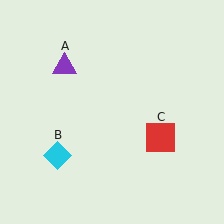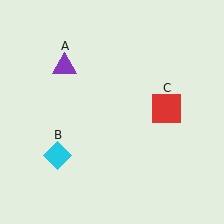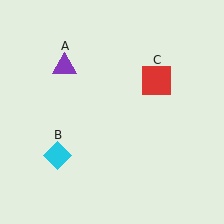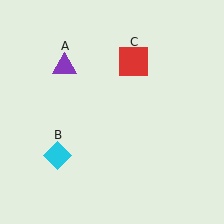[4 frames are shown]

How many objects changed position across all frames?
1 object changed position: red square (object C).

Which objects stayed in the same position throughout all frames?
Purple triangle (object A) and cyan diamond (object B) remained stationary.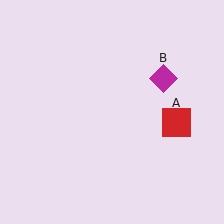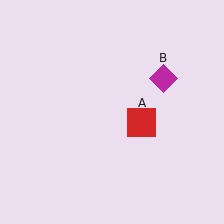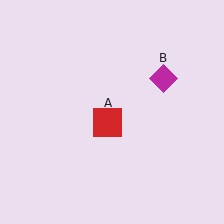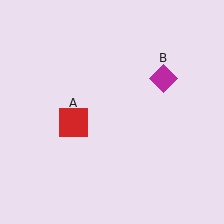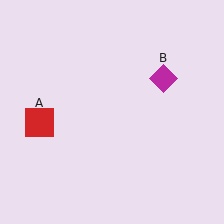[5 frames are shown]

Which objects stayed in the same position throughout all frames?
Magenta diamond (object B) remained stationary.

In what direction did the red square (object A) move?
The red square (object A) moved left.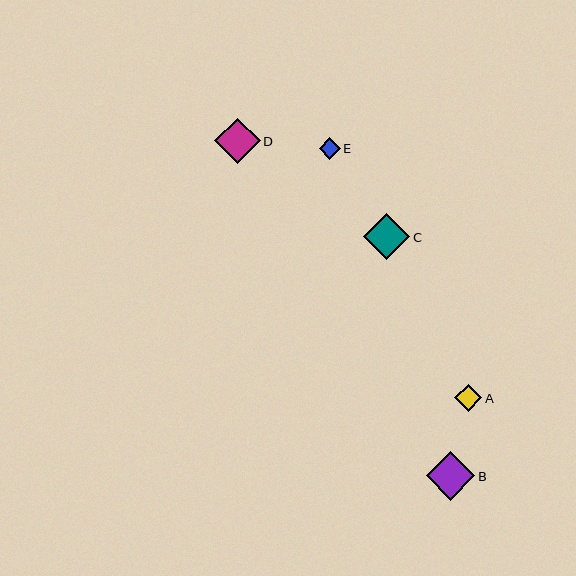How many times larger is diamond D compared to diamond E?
Diamond D is approximately 2.2 times the size of diamond E.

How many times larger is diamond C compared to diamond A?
Diamond C is approximately 1.7 times the size of diamond A.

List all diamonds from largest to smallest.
From largest to smallest: B, C, D, A, E.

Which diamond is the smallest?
Diamond E is the smallest with a size of approximately 21 pixels.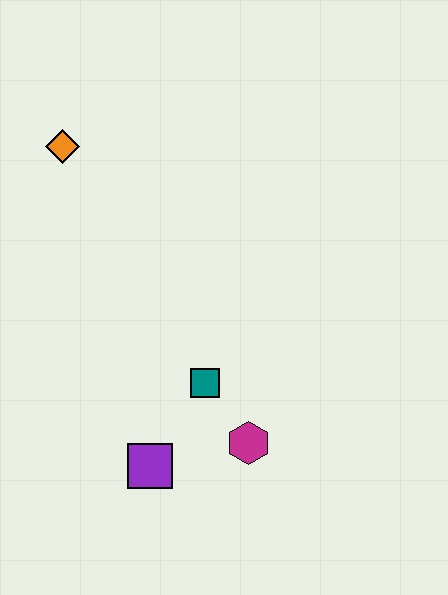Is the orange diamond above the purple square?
Yes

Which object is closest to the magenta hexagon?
The teal square is closest to the magenta hexagon.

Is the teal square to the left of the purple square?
No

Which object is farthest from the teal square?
The orange diamond is farthest from the teal square.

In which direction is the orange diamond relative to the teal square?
The orange diamond is above the teal square.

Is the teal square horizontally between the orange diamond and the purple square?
No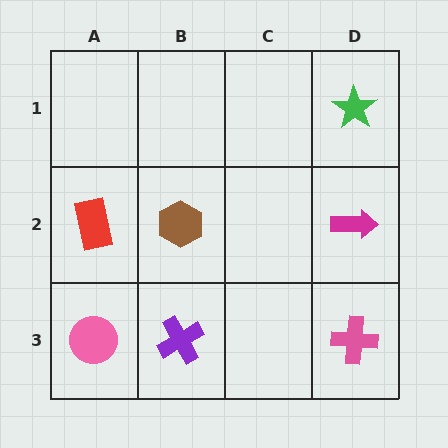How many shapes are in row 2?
3 shapes.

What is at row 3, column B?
A purple cross.